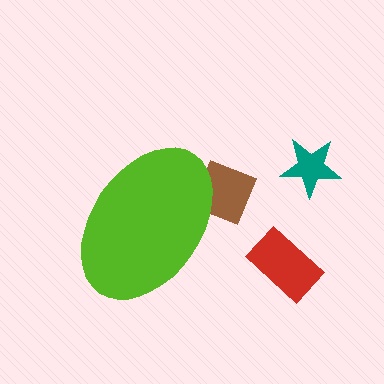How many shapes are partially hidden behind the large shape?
1 shape is partially hidden.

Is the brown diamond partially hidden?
Yes, the brown diamond is partially hidden behind the lime ellipse.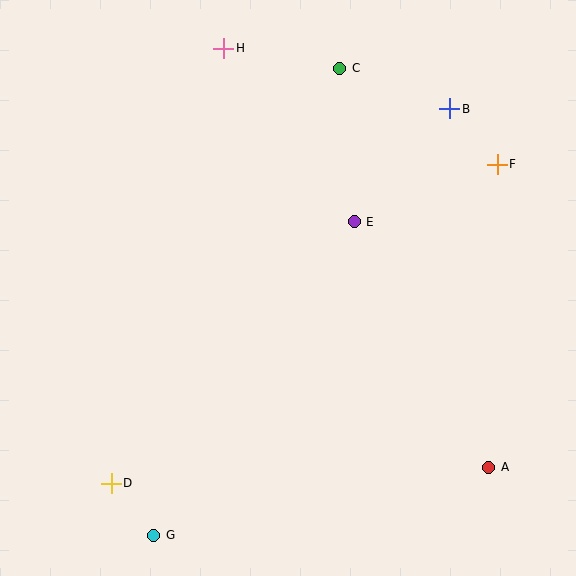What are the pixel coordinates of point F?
Point F is at (497, 164).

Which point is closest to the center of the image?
Point E at (354, 222) is closest to the center.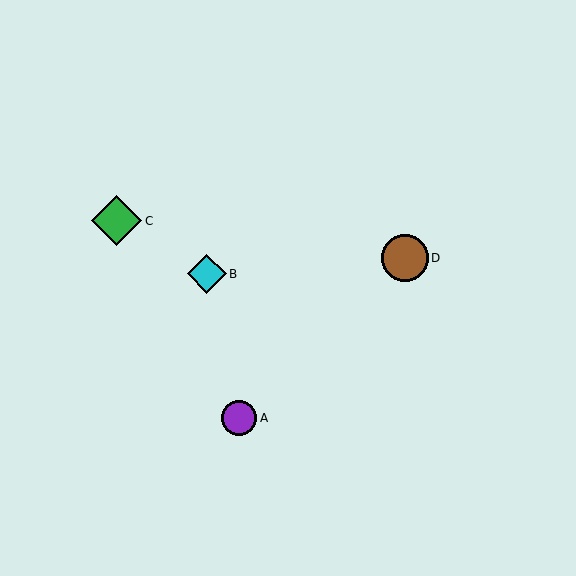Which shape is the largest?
The green diamond (labeled C) is the largest.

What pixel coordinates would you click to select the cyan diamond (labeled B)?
Click at (207, 274) to select the cyan diamond B.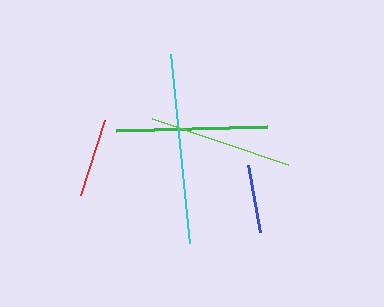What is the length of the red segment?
The red segment is approximately 78 pixels long.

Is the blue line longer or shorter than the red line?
The red line is longer than the blue line.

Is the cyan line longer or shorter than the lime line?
The cyan line is longer than the lime line.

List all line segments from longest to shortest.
From longest to shortest: cyan, green, lime, red, blue.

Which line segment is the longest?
The cyan line is the longest at approximately 190 pixels.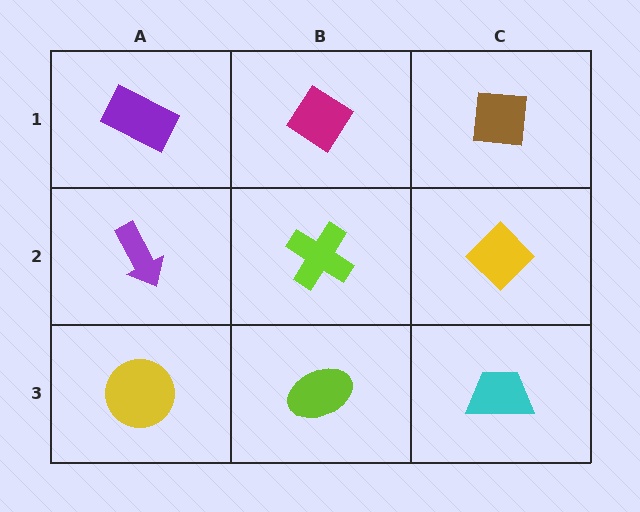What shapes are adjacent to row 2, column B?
A magenta diamond (row 1, column B), a lime ellipse (row 3, column B), a purple arrow (row 2, column A), a yellow diamond (row 2, column C).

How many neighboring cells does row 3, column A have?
2.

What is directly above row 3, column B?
A lime cross.